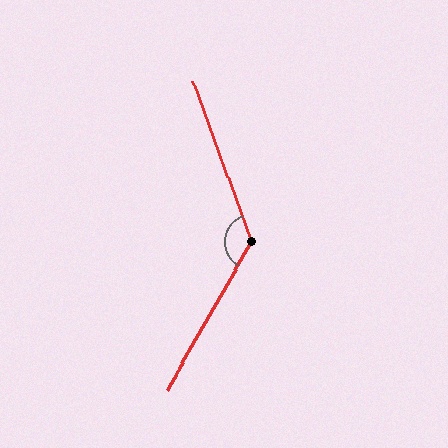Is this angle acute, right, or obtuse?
It is obtuse.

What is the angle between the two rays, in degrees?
Approximately 130 degrees.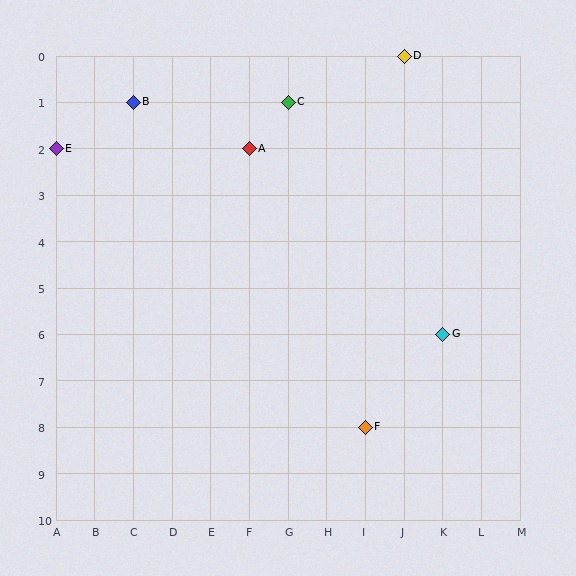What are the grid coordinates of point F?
Point F is at grid coordinates (I, 8).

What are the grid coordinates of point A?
Point A is at grid coordinates (F, 2).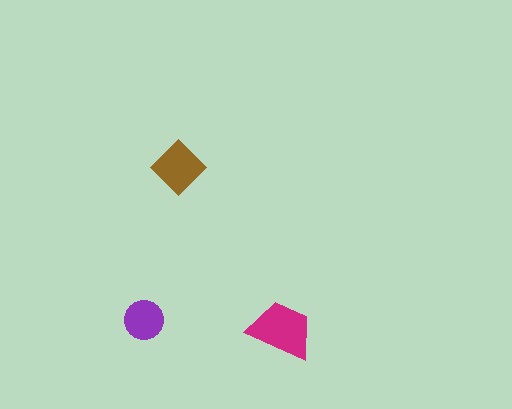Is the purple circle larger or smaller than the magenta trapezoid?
Smaller.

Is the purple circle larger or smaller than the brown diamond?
Smaller.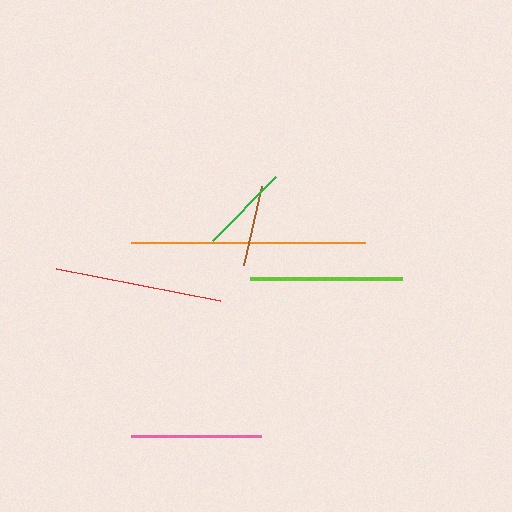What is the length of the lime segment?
The lime segment is approximately 151 pixels long.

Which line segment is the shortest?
The brown line is the shortest at approximately 82 pixels.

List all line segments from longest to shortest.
From longest to shortest: orange, red, lime, pink, green, brown.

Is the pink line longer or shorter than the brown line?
The pink line is longer than the brown line.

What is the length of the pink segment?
The pink segment is approximately 130 pixels long.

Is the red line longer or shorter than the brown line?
The red line is longer than the brown line.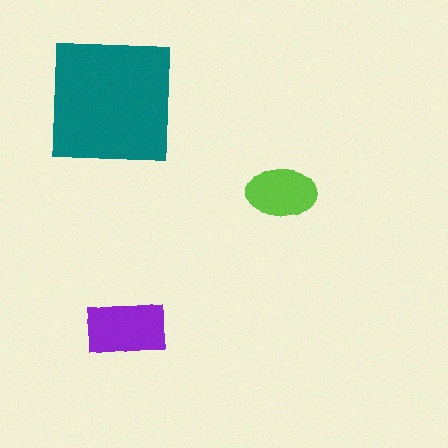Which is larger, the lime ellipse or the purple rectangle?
The purple rectangle.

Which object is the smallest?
The lime ellipse.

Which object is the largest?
The teal square.